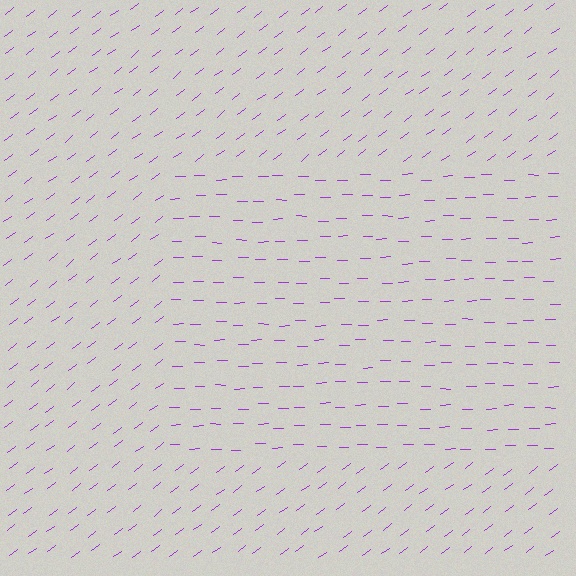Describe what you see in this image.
The image is filled with small purple line segments. A rectangle region in the image has lines oriented differently from the surrounding lines, creating a visible texture boundary.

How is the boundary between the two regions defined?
The boundary is defined purely by a change in line orientation (approximately 36 degrees difference). All lines are the same color and thickness.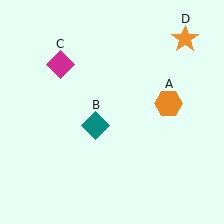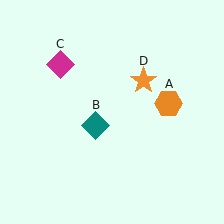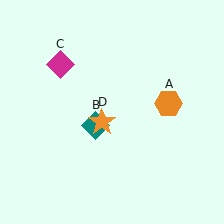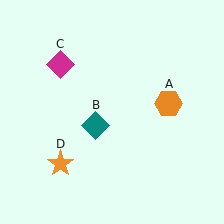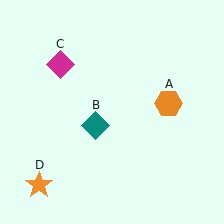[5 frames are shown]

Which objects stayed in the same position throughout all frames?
Orange hexagon (object A) and teal diamond (object B) and magenta diamond (object C) remained stationary.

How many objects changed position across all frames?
1 object changed position: orange star (object D).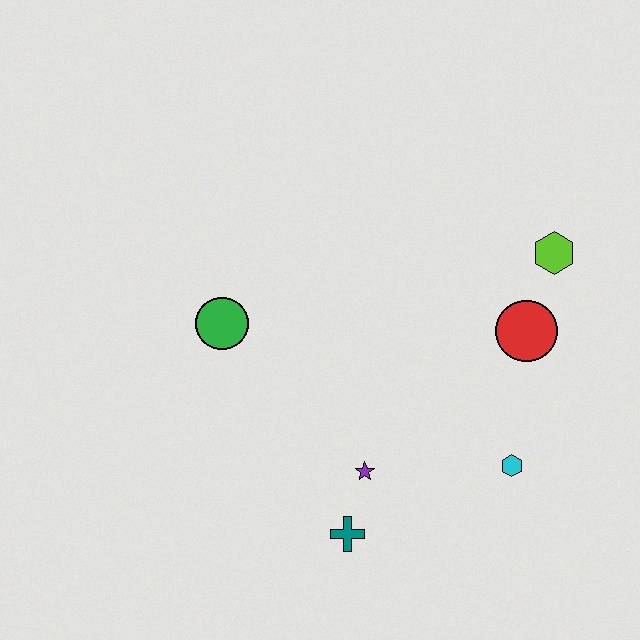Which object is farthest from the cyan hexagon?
The green circle is farthest from the cyan hexagon.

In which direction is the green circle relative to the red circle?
The green circle is to the left of the red circle.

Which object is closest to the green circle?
The purple star is closest to the green circle.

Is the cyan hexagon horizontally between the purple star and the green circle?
No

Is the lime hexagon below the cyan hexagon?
No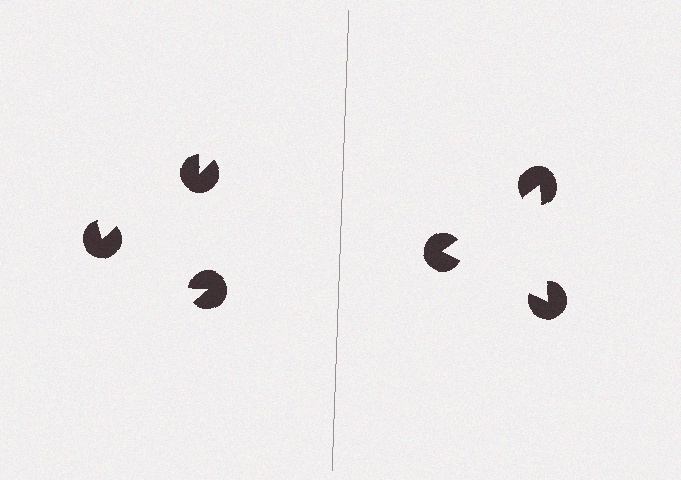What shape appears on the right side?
An illusory triangle.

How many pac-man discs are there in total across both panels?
6 — 3 on each side.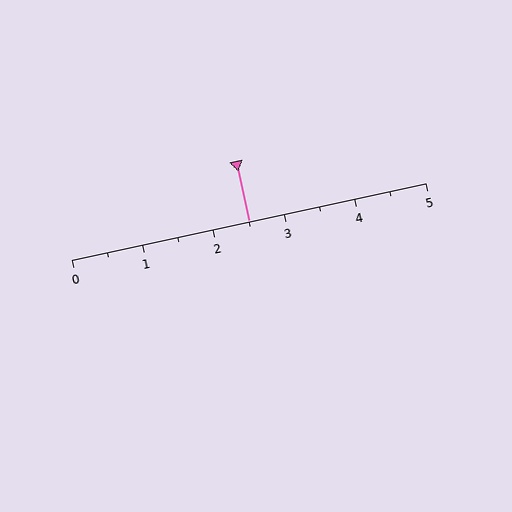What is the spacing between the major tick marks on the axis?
The major ticks are spaced 1 apart.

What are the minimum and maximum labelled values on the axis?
The axis runs from 0 to 5.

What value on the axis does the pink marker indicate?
The marker indicates approximately 2.5.